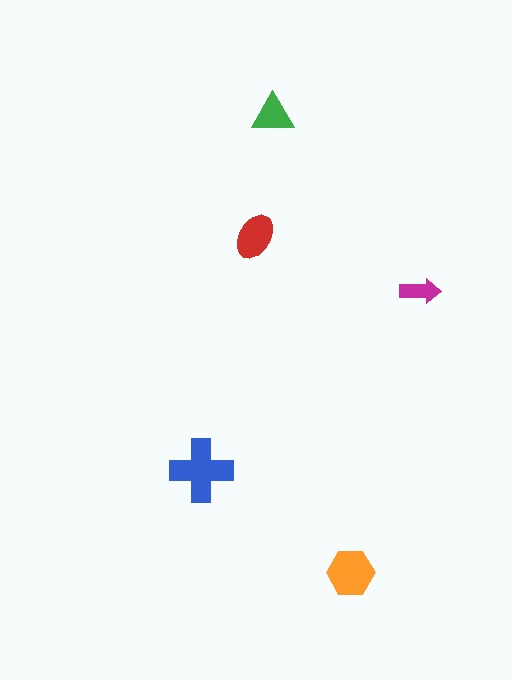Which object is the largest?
The blue cross.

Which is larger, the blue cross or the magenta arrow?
The blue cross.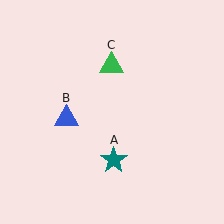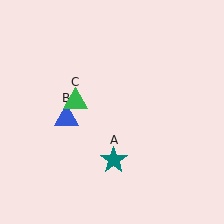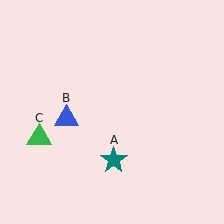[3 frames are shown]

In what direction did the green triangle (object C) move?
The green triangle (object C) moved down and to the left.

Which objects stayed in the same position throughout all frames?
Teal star (object A) and blue triangle (object B) remained stationary.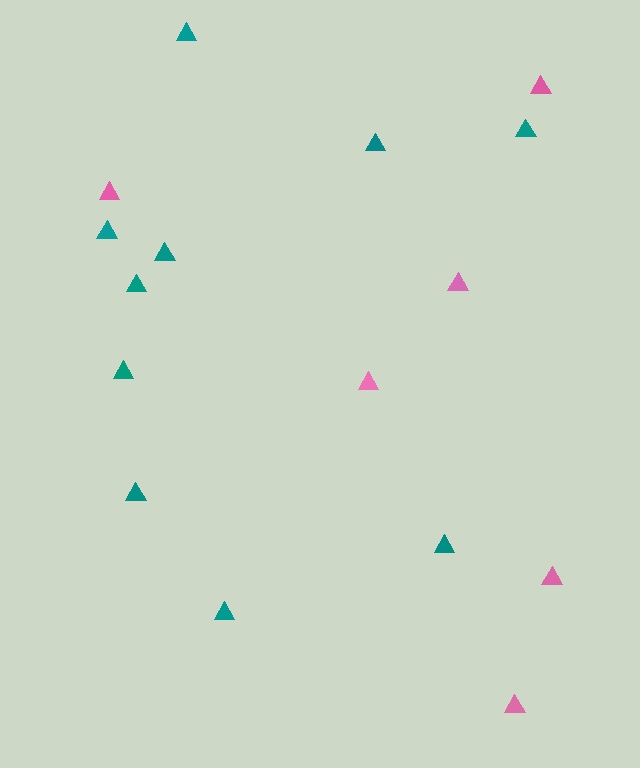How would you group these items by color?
There are 2 groups: one group of teal triangles (10) and one group of pink triangles (6).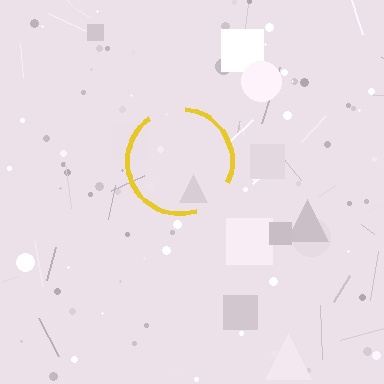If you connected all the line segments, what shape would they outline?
They would outline a circle.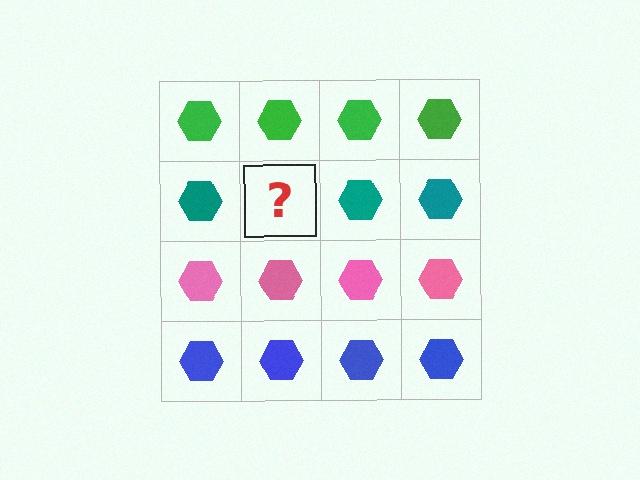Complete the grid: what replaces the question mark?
The question mark should be replaced with a teal hexagon.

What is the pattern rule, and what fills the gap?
The rule is that each row has a consistent color. The gap should be filled with a teal hexagon.